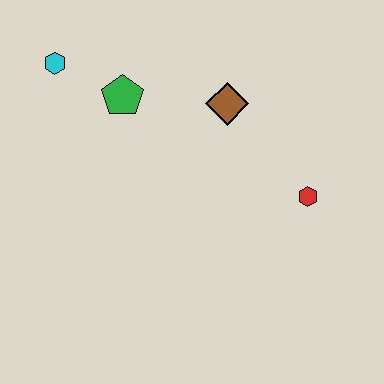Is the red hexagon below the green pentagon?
Yes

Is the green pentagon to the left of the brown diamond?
Yes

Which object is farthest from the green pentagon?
The red hexagon is farthest from the green pentagon.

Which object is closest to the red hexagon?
The brown diamond is closest to the red hexagon.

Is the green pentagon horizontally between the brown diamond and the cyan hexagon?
Yes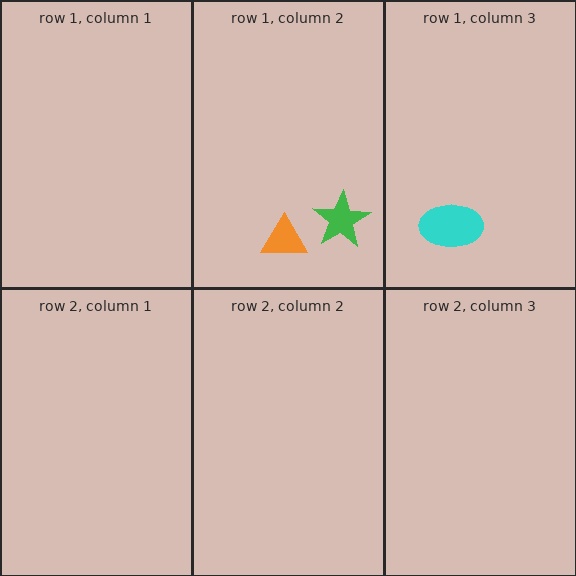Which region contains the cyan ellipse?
The row 1, column 3 region.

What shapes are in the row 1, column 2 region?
The green star, the orange triangle.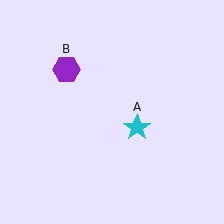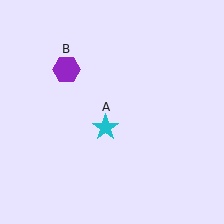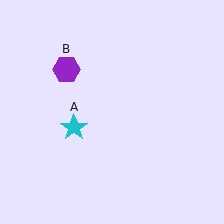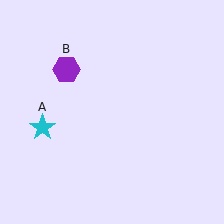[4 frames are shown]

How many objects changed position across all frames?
1 object changed position: cyan star (object A).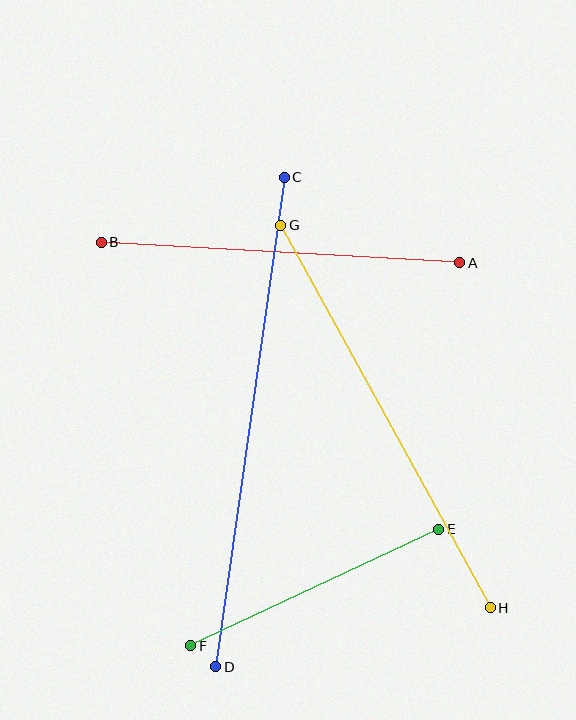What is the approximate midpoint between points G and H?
The midpoint is at approximately (385, 417) pixels.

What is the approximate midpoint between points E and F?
The midpoint is at approximately (315, 588) pixels.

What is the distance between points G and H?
The distance is approximately 437 pixels.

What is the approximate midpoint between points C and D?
The midpoint is at approximately (250, 422) pixels.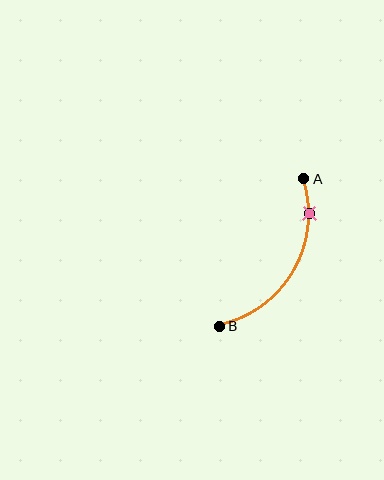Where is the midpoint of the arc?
The arc midpoint is the point on the curve farthest from the straight line joining A and B. It sits to the right of that line.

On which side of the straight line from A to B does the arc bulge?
The arc bulges to the right of the straight line connecting A and B.